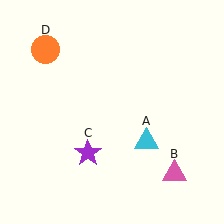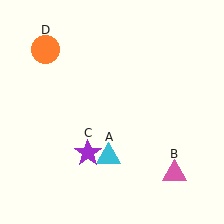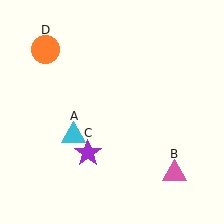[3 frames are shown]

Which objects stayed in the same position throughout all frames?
Pink triangle (object B) and purple star (object C) and orange circle (object D) remained stationary.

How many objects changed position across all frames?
1 object changed position: cyan triangle (object A).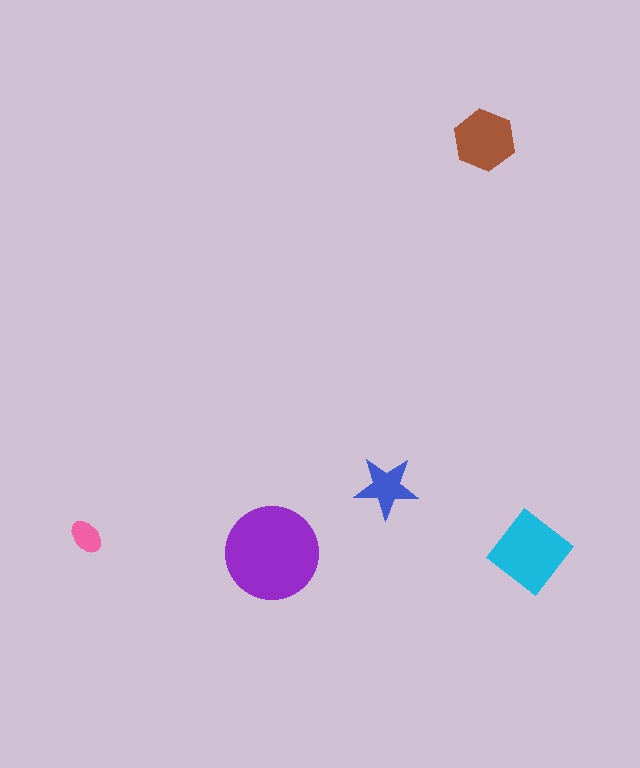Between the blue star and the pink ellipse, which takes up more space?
The blue star.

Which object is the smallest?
The pink ellipse.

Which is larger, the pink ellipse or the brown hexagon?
The brown hexagon.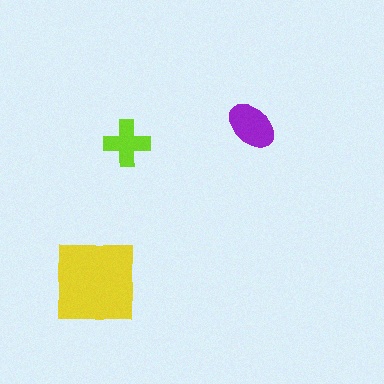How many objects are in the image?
There are 3 objects in the image.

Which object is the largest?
The yellow square.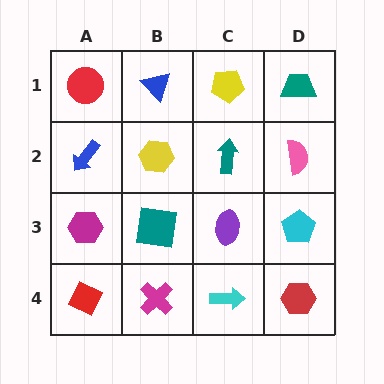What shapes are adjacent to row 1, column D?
A pink semicircle (row 2, column D), a yellow pentagon (row 1, column C).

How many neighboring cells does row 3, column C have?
4.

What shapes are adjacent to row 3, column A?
A blue arrow (row 2, column A), a red diamond (row 4, column A), a teal square (row 3, column B).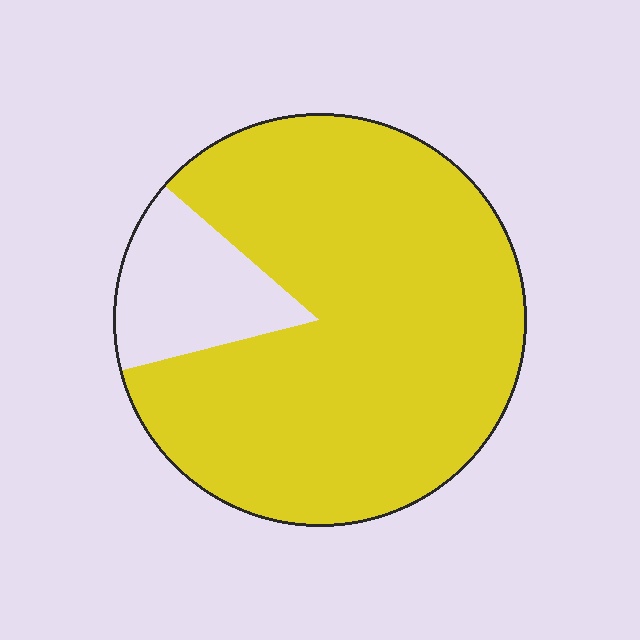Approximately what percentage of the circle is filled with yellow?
Approximately 85%.